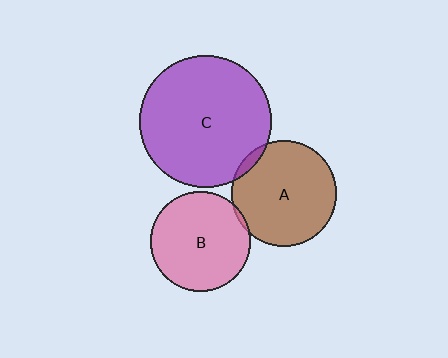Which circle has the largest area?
Circle C (purple).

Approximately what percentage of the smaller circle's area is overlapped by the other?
Approximately 5%.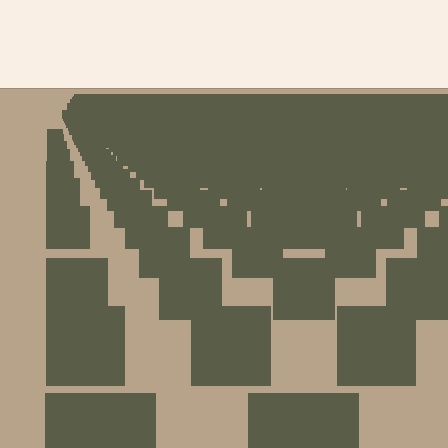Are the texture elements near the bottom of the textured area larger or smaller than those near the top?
Larger. Near the bottom, elements are closer to the viewer and appear at a bigger on-screen size.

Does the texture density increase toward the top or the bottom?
Density increases toward the top.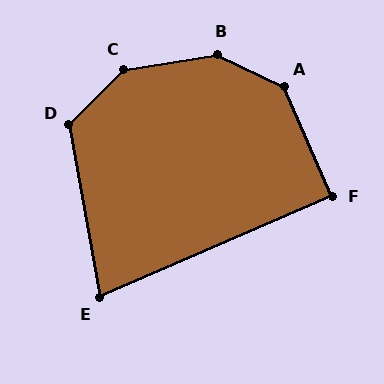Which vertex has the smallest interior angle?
E, at approximately 77 degrees.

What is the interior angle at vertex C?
Approximately 144 degrees (obtuse).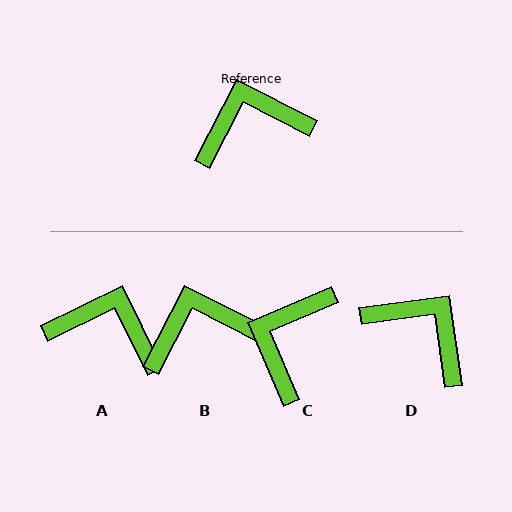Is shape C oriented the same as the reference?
No, it is off by about 50 degrees.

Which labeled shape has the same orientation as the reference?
B.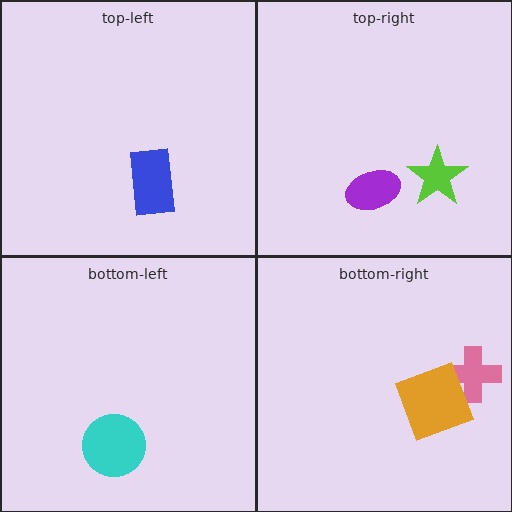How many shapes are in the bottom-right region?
2.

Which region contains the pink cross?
The bottom-right region.